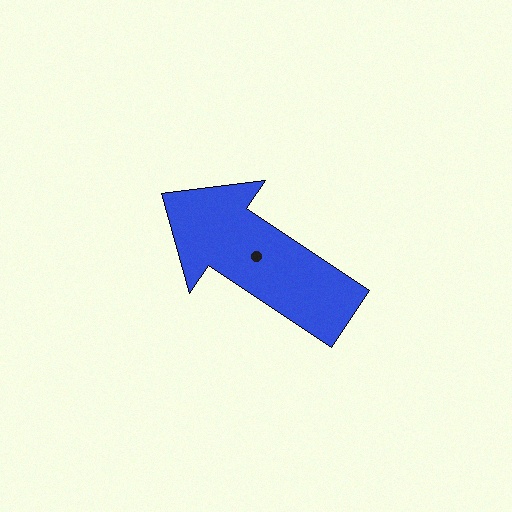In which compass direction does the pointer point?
Northwest.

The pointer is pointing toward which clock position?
Roughly 10 o'clock.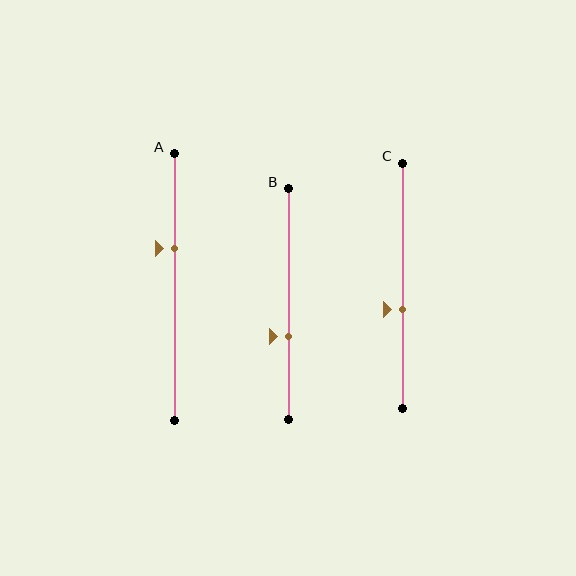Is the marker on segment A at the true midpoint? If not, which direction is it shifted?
No, the marker on segment A is shifted upward by about 15% of the segment length.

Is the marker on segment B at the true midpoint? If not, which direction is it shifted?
No, the marker on segment B is shifted downward by about 14% of the segment length.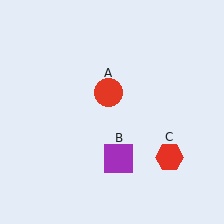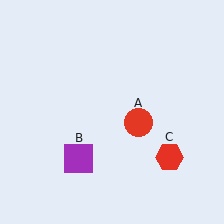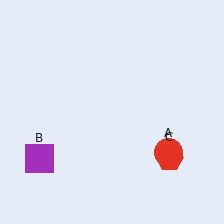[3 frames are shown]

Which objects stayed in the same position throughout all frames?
Red hexagon (object C) remained stationary.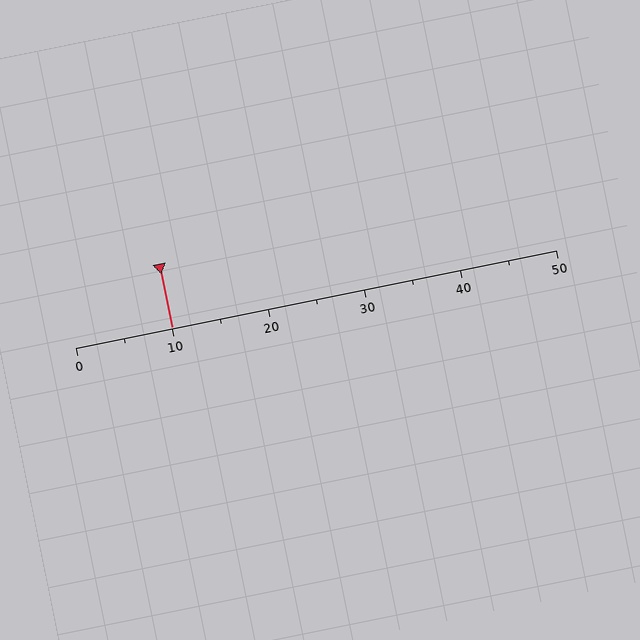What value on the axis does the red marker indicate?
The marker indicates approximately 10.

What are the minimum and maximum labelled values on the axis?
The axis runs from 0 to 50.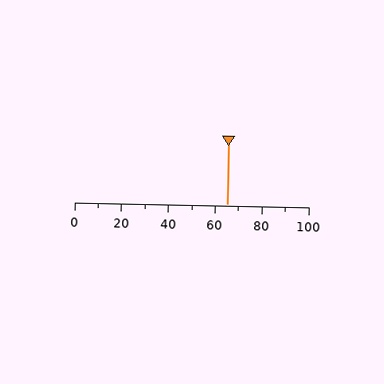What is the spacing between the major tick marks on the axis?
The major ticks are spaced 20 apart.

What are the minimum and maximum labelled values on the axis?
The axis runs from 0 to 100.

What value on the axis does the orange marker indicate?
The marker indicates approximately 65.